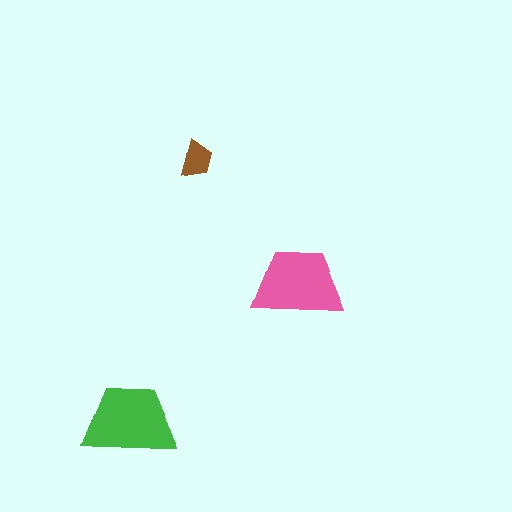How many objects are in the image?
There are 3 objects in the image.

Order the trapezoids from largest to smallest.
the green one, the pink one, the brown one.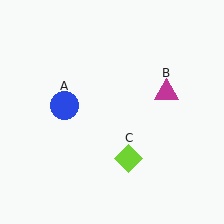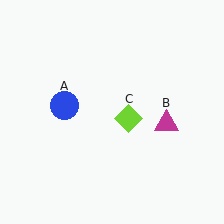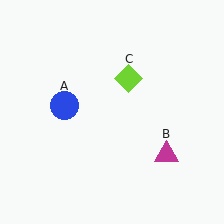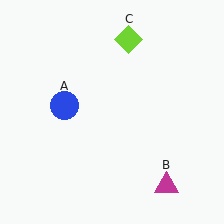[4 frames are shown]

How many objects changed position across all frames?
2 objects changed position: magenta triangle (object B), lime diamond (object C).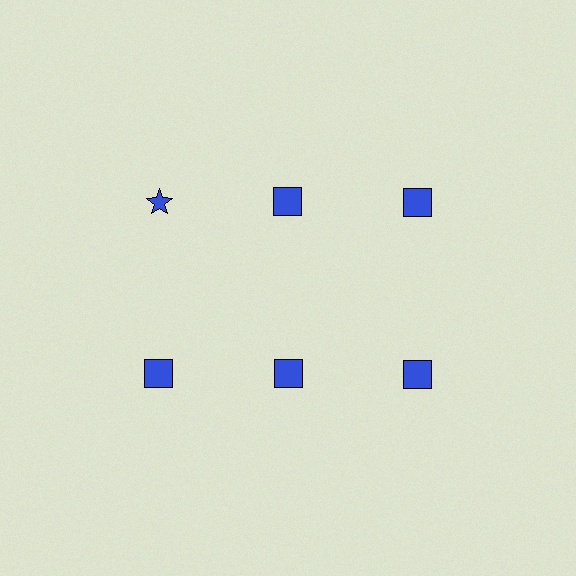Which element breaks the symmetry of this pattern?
The blue star in the top row, leftmost column breaks the symmetry. All other shapes are blue squares.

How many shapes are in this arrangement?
There are 6 shapes arranged in a grid pattern.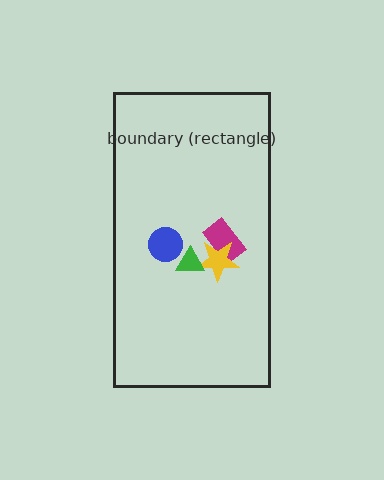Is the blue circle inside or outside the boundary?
Inside.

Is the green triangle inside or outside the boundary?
Inside.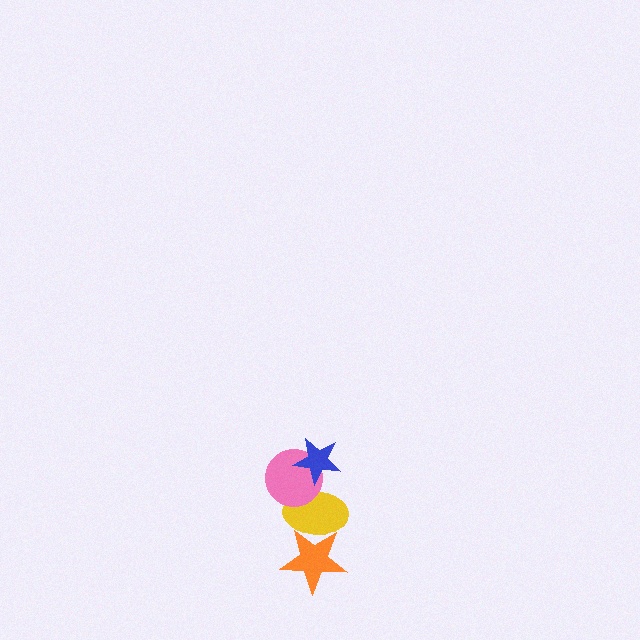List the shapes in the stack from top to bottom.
From top to bottom: the blue star, the pink circle, the yellow ellipse, the orange star.